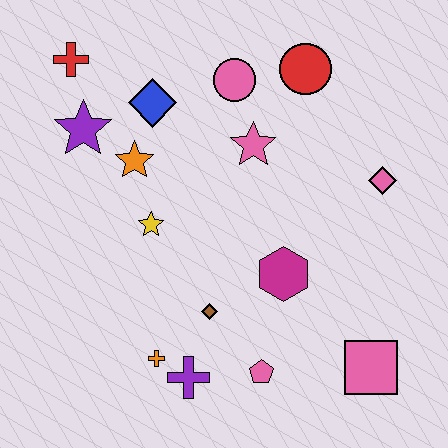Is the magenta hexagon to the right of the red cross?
Yes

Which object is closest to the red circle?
The pink circle is closest to the red circle.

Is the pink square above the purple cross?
Yes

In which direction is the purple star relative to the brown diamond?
The purple star is above the brown diamond.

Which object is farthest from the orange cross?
The red circle is farthest from the orange cross.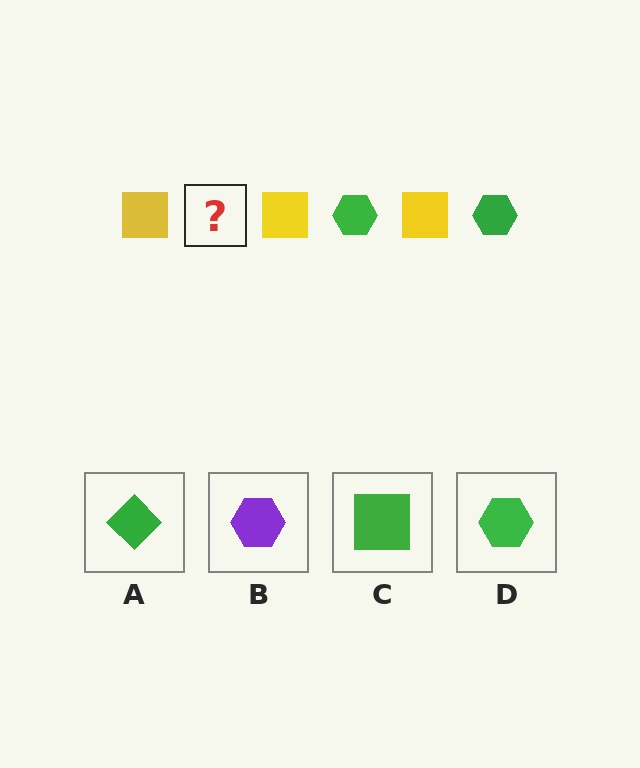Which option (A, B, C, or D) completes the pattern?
D.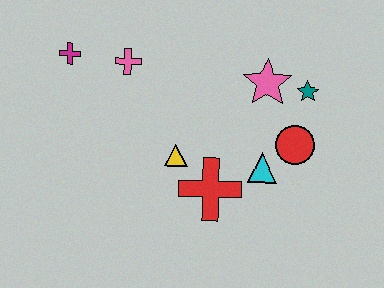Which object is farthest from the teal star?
The magenta cross is farthest from the teal star.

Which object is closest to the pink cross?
The magenta cross is closest to the pink cross.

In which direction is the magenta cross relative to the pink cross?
The magenta cross is to the left of the pink cross.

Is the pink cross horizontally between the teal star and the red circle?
No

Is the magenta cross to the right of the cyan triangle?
No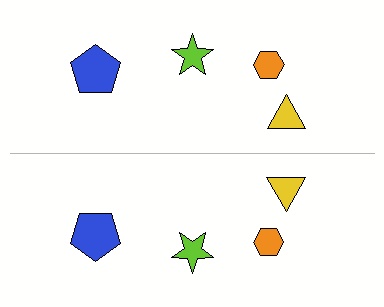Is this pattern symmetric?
Yes, this pattern has bilateral (reflection) symmetry.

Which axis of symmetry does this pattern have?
The pattern has a horizontal axis of symmetry running through the center of the image.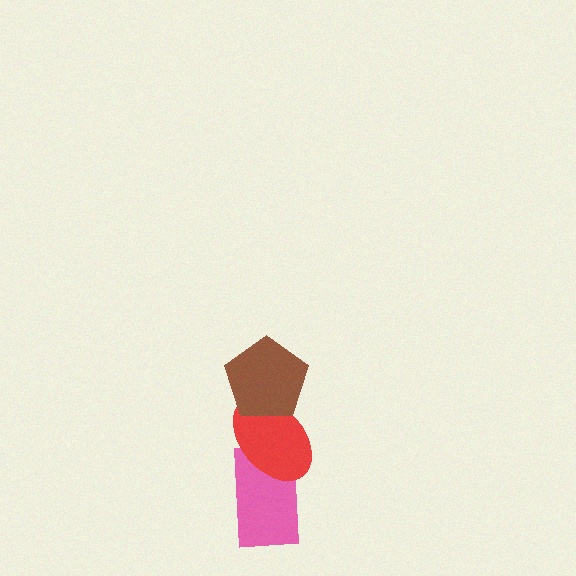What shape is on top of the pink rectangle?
The red ellipse is on top of the pink rectangle.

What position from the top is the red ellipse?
The red ellipse is 2nd from the top.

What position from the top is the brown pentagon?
The brown pentagon is 1st from the top.